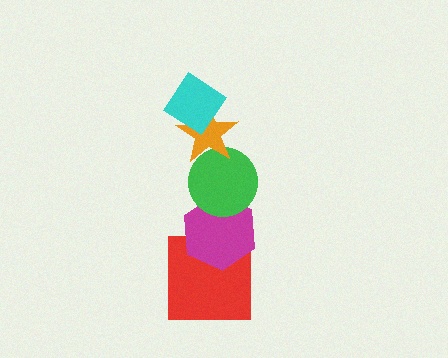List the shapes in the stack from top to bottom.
From top to bottom: the cyan diamond, the orange star, the green circle, the magenta hexagon, the red square.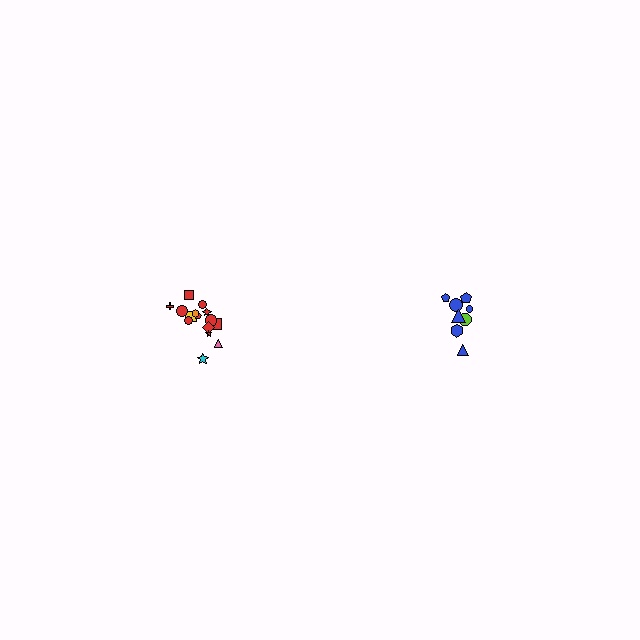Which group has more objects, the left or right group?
The left group.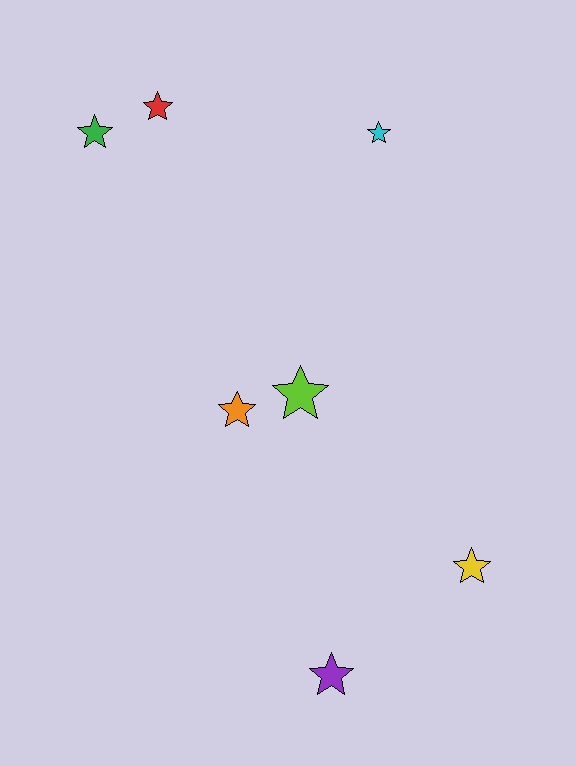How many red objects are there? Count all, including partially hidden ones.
There is 1 red object.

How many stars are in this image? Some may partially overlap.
There are 7 stars.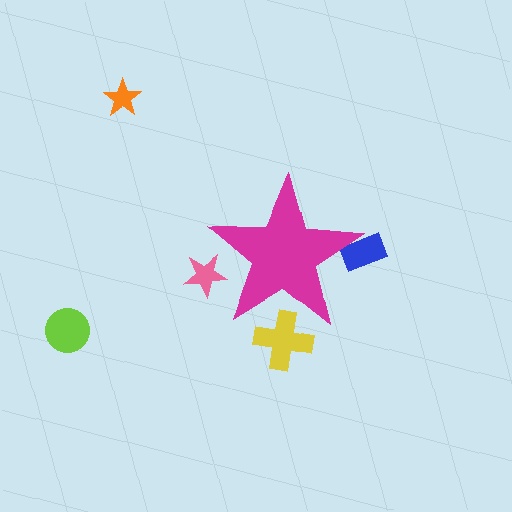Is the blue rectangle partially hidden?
Yes, the blue rectangle is partially hidden behind the magenta star.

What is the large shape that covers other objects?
A magenta star.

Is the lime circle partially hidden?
No, the lime circle is fully visible.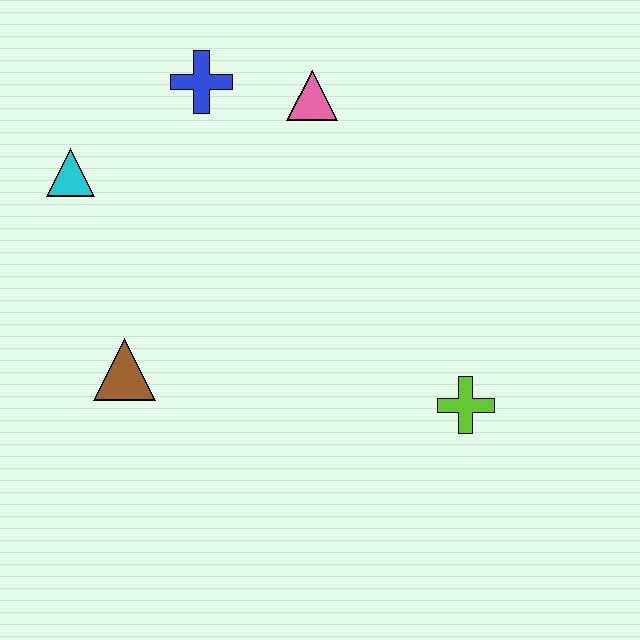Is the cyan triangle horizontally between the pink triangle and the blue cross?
No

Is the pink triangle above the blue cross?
No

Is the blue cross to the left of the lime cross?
Yes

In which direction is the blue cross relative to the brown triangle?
The blue cross is above the brown triangle.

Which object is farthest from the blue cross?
The lime cross is farthest from the blue cross.